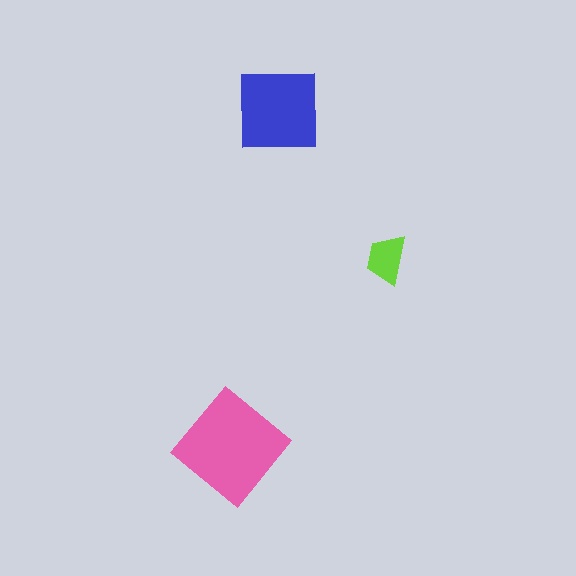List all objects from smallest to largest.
The lime trapezoid, the blue square, the pink diamond.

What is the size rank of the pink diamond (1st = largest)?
1st.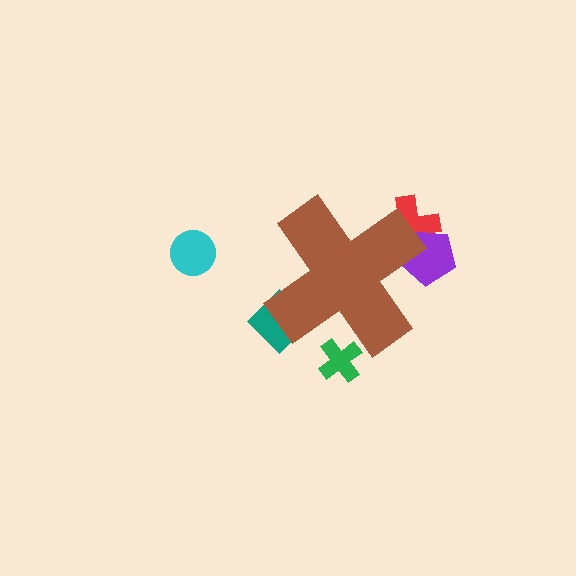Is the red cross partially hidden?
Yes, the red cross is partially hidden behind the brown cross.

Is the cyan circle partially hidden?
No, the cyan circle is fully visible.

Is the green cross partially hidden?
Yes, the green cross is partially hidden behind the brown cross.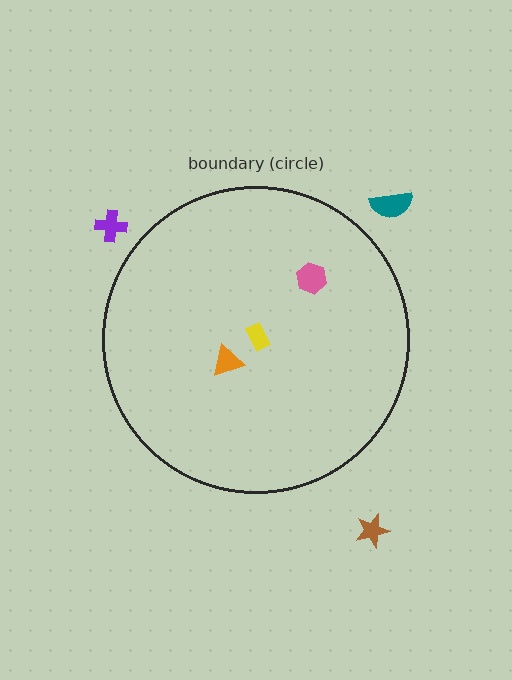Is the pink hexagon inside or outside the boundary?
Inside.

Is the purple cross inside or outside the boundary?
Outside.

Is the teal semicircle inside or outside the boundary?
Outside.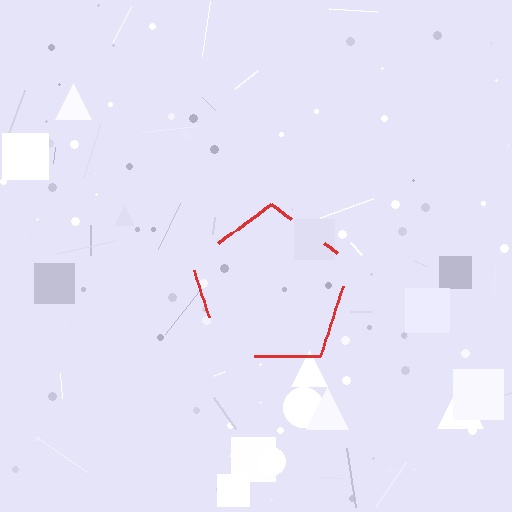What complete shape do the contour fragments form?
The contour fragments form a pentagon.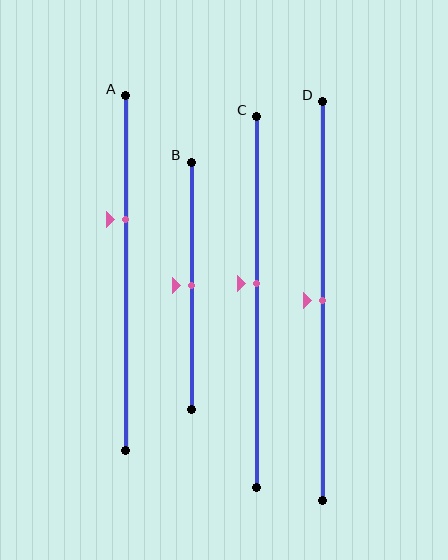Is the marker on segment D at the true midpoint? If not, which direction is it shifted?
Yes, the marker on segment D is at the true midpoint.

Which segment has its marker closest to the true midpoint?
Segment B has its marker closest to the true midpoint.